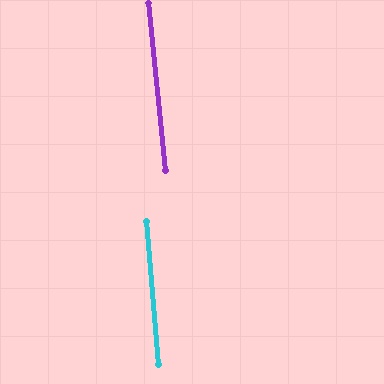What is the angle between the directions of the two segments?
Approximately 1 degree.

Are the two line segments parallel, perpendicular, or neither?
Parallel — their directions differ by only 1.0°.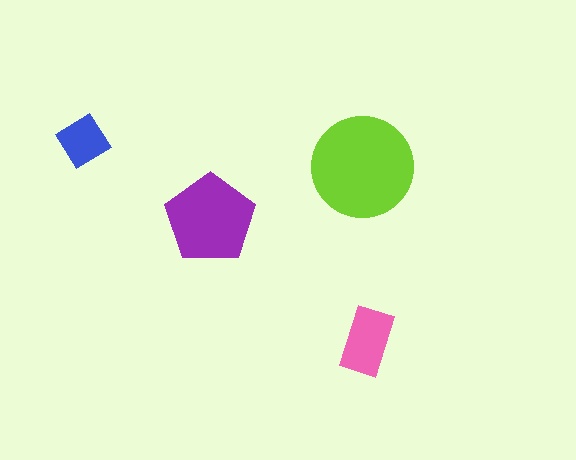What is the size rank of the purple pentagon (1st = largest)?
2nd.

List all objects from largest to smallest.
The lime circle, the purple pentagon, the pink rectangle, the blue diamond.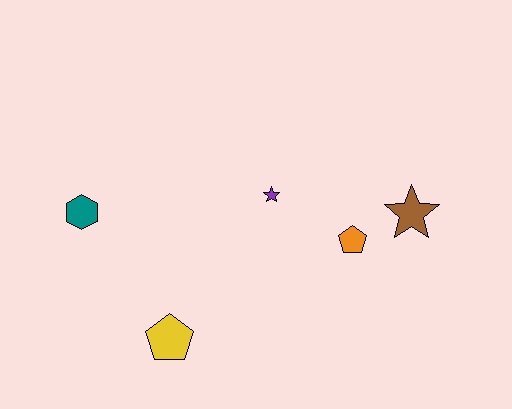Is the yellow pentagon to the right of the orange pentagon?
No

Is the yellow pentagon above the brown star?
No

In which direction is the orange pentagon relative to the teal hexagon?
The orange pentagon is to the right of the teal hexagon.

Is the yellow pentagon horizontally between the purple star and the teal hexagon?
Yes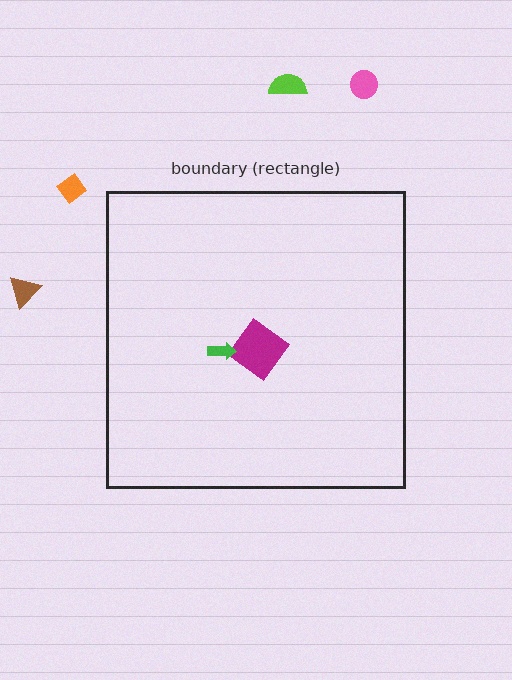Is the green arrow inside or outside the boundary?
Inside.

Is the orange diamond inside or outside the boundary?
Outside.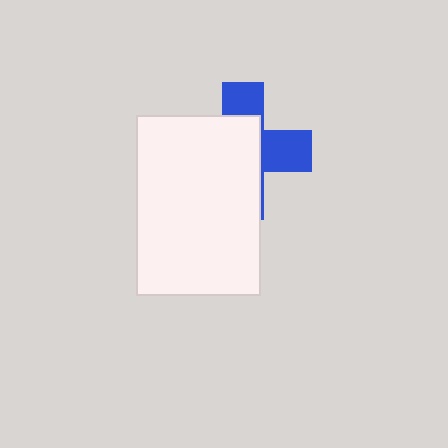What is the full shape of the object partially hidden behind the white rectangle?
The partially hidden object is a blue cross.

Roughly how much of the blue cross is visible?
A small part of it is visible (roughly 37%).